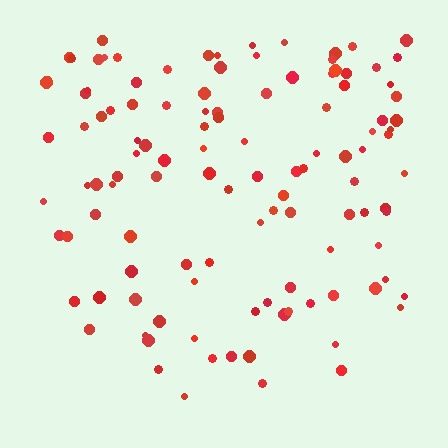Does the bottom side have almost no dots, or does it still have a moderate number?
Still a moderate number, just noticeably fewer than the top.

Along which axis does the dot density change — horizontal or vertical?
Vertical.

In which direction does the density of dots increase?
From bottom to top, with the top side densest.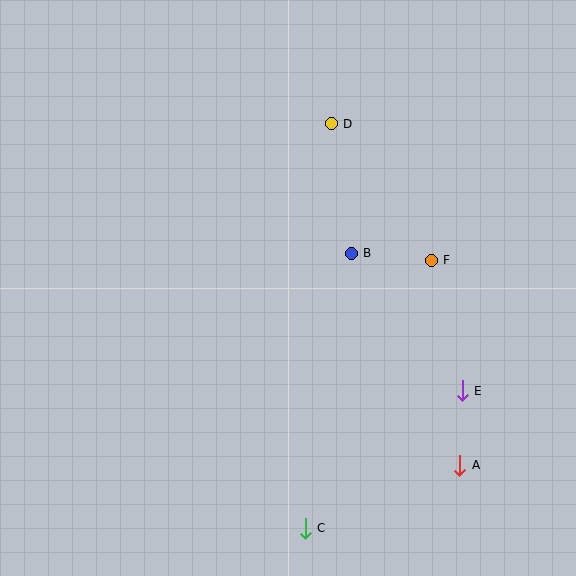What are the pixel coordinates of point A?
Point A is at (460, 465).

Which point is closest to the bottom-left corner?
Point C is closest to the bottom-left corner.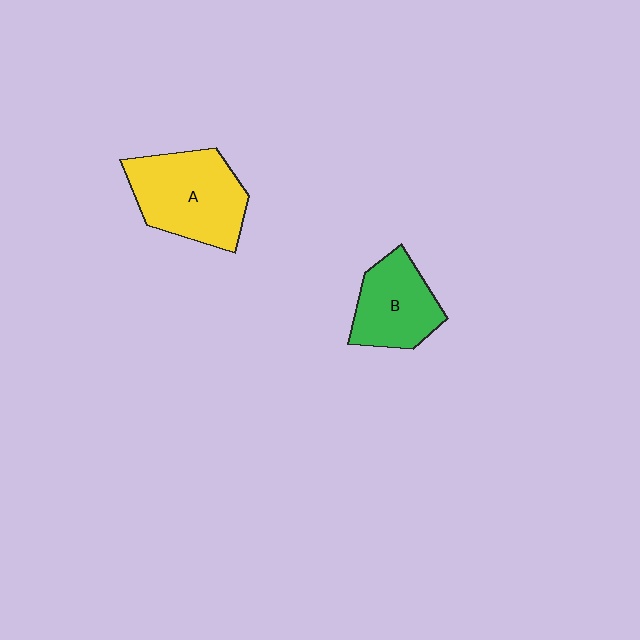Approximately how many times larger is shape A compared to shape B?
Approximately 1.4 times.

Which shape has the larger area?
Shape A (yellow).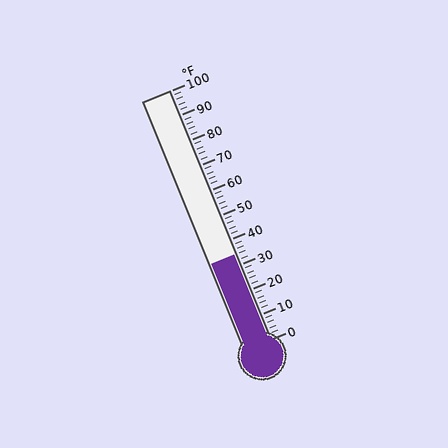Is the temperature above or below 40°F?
The temperature is below 40°F.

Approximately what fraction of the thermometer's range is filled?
The thermometer is filled to approximately 35% of its range.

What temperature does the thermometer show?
The thermometer shows approximately 34°F.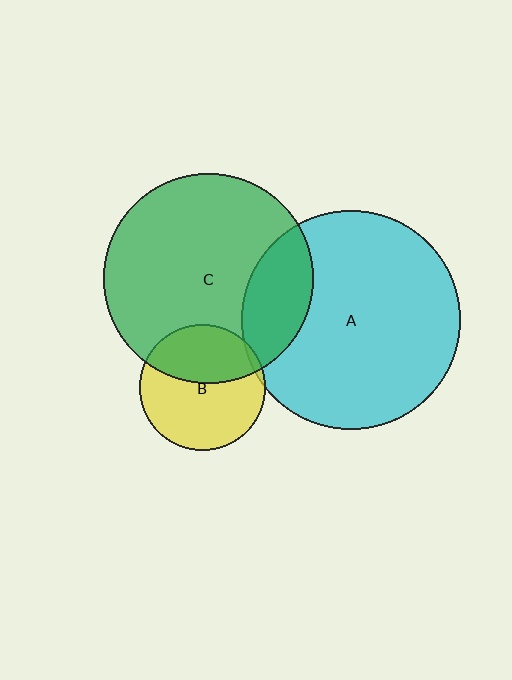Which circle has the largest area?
Circle A (cyan).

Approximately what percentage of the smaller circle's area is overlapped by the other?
Approximately 20%.